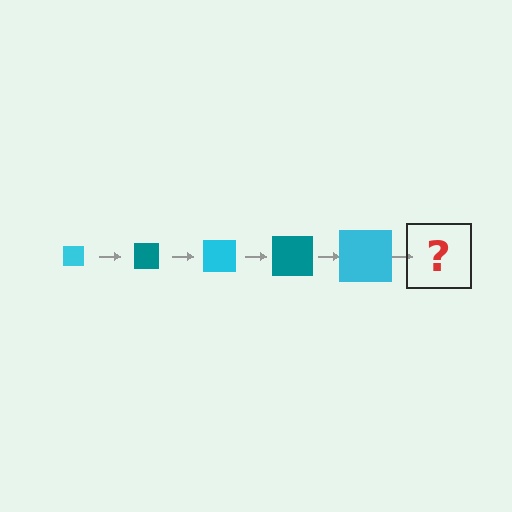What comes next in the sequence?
The next element should be a teal square, larger than the previous one.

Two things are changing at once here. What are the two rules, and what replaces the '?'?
The two rules are that the square grows larger each step and the color cycles through cyan and teal. The '?' should be a teal square, larger than the previous one.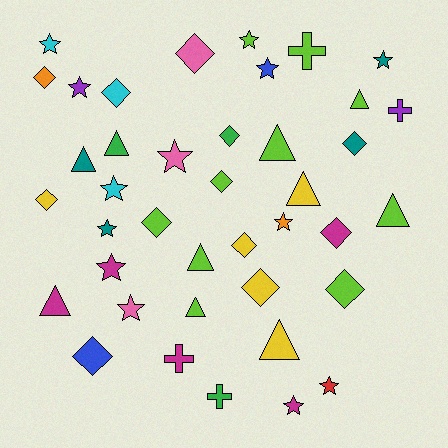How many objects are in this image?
There are 40 objects.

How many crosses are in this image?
There are 4 crosses.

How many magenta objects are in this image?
There are 5 magenta objects.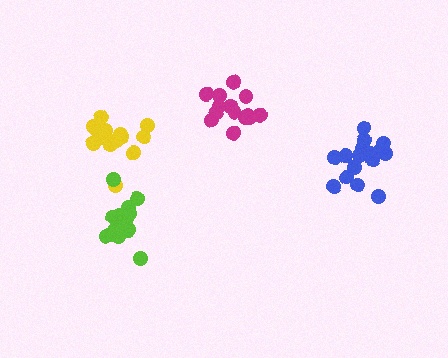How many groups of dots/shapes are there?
There are 4 groups.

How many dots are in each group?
Group 1: 16 dots, Group 2: 17 dots, Group 3: 14 dots, Group 4: 14 dots (61 total).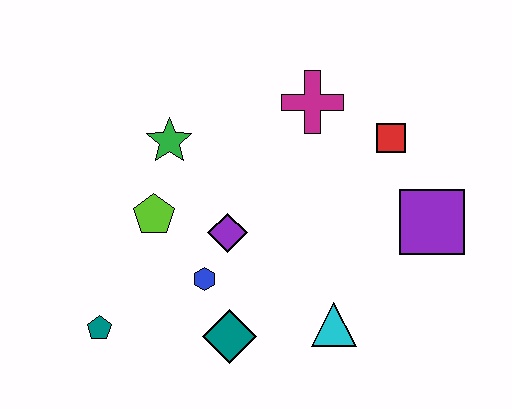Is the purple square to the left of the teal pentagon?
No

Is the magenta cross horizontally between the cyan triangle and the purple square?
No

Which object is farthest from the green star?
The purple square is farthest from the green star.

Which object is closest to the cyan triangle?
The teal diamond is closest to the cyan triangle.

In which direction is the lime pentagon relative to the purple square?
The lime pentagon is to the left of the purple square.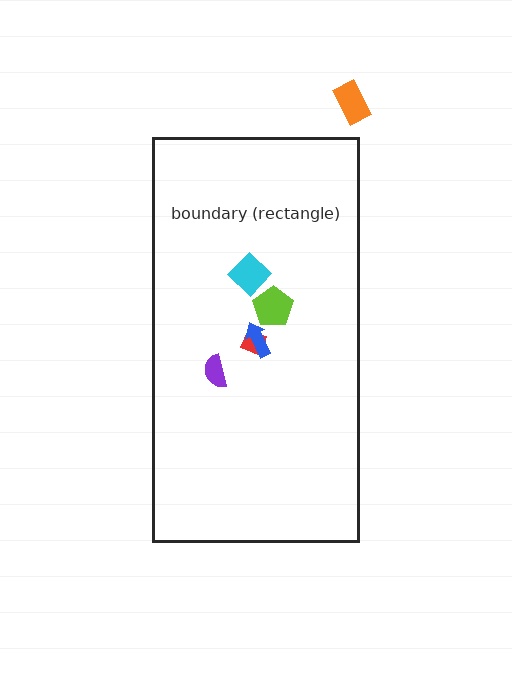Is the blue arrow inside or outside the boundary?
Inside.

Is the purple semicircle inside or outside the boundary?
Inside.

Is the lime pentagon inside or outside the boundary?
Inside.